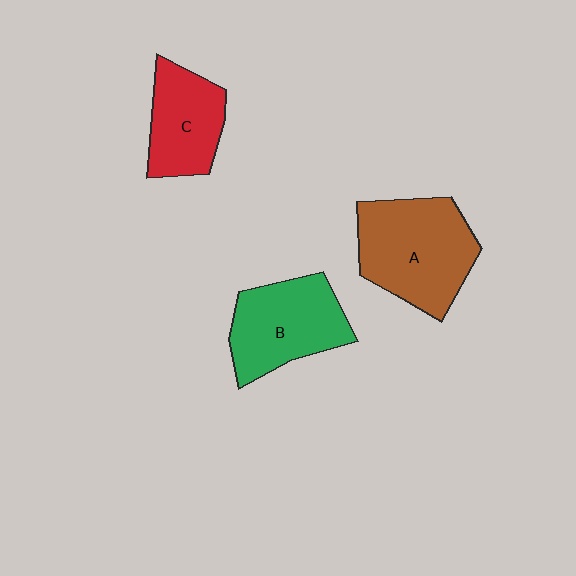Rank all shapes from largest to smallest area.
From largest to smallest: A (brown), B (green), C (red).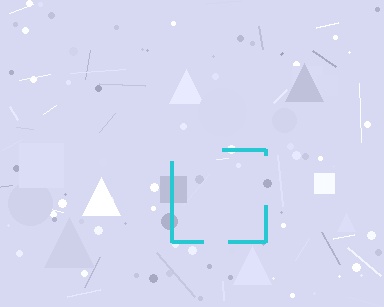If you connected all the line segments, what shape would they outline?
They would outline a square.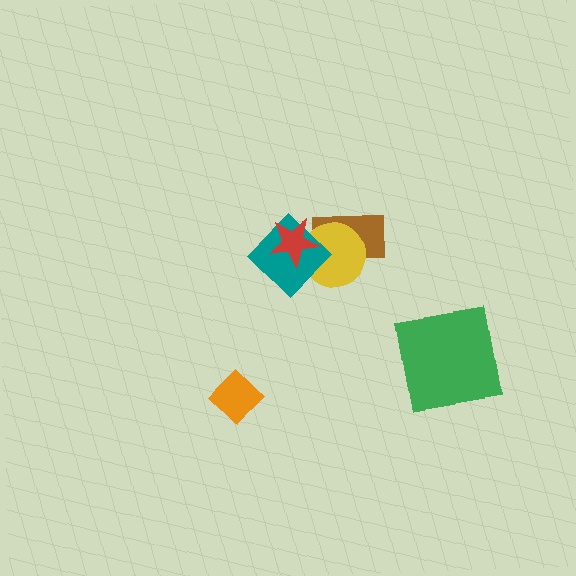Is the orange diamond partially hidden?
No, no other shape covers it.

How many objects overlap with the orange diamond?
0 objects overlap with the orange diamond.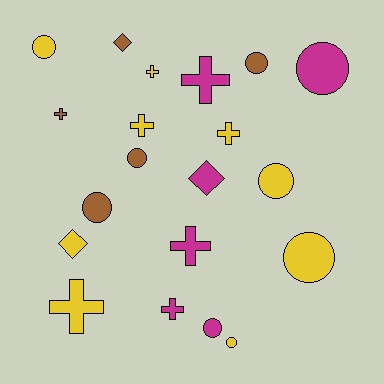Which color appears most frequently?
Yellow, with 9 objects.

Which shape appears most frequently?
Circle, with 9 objects.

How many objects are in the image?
There are 20 objects.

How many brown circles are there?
There are 3 brown circles.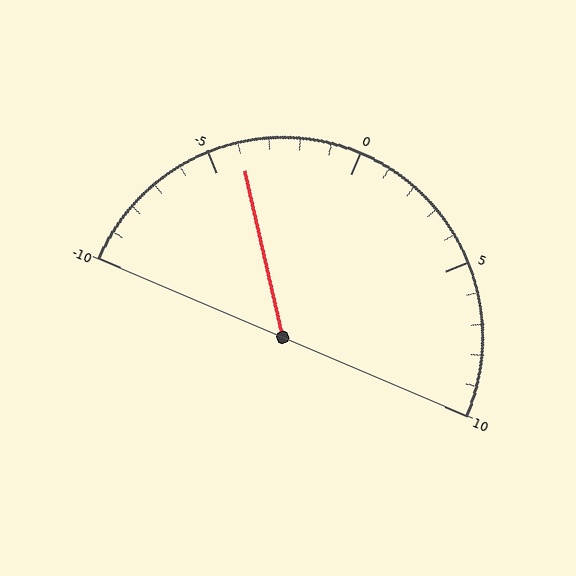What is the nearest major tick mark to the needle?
The nearest major tick mark is -5.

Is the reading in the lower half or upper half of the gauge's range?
The reading is in the lower half of the range (-10 to 10).